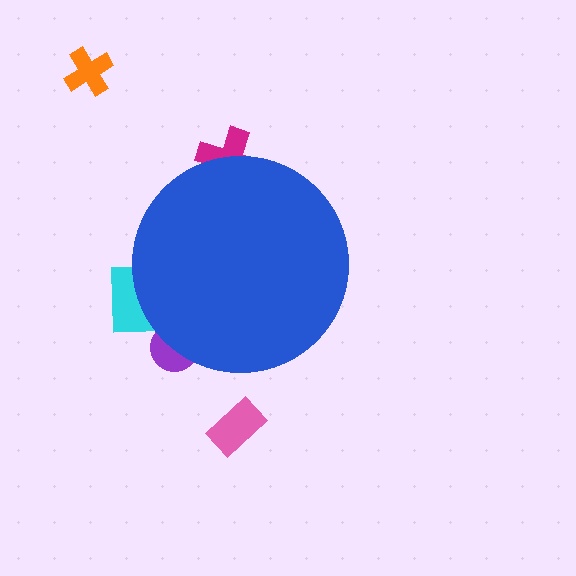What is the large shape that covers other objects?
A blue circle.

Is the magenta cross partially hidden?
Yes, the magenta cross is partially hidden behind the blue circle.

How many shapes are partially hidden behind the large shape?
3 shapes are partially hidden.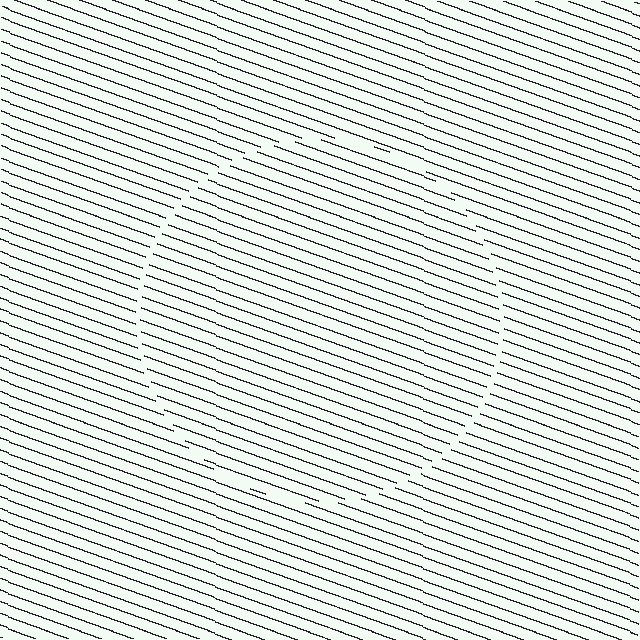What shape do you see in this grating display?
An illusory circle. The interior of the shape contains the same grating, shifted by half a period — the contour is defined by the phase discontinuity where line-ends from the inner and outer gratings abut.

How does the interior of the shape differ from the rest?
The interior of the shape contains the same grating, shifted by half a period — the contour is defined by the phase discontinuity where line-ends from the inner and outer gratings abut.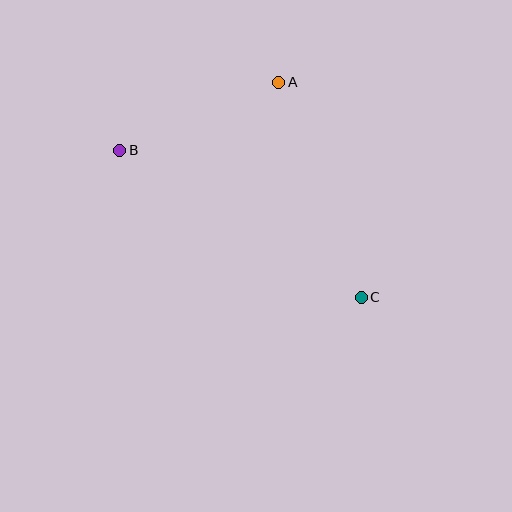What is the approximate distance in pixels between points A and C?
The distance between A and C is approximately 230 pixels.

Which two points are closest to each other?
Points A and B are closest to each other.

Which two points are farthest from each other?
Points B and C are farthest from each other.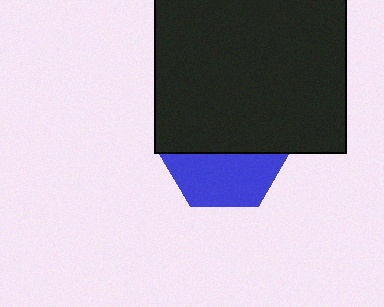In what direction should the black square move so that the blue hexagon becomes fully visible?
The black square should move up. That is the shortest direction to clear the overlap and leave the blue hexagon fully visible.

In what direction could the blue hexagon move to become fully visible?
The blue hexagon could move down. That would shift it out from behind the black square entirely.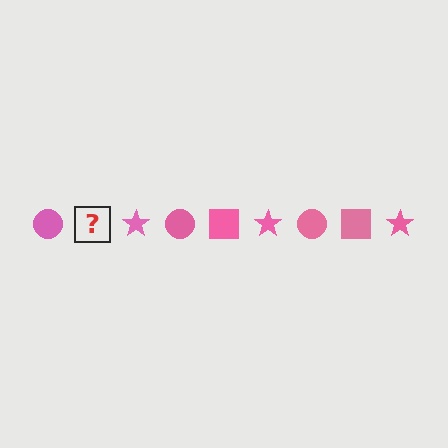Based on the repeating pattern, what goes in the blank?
The blank should be a pink square.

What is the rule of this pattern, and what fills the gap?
The rule is that the pattern cycles through circle, square, star shapes in pink. The gap should be filled with a pink square.